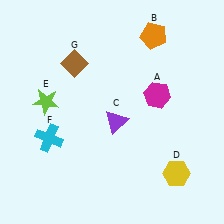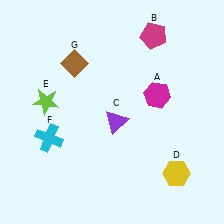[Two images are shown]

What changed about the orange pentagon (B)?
In Image 1, B is orange. In Image 2, it changed to magenta.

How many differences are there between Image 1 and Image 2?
There is 1 difference between the two images.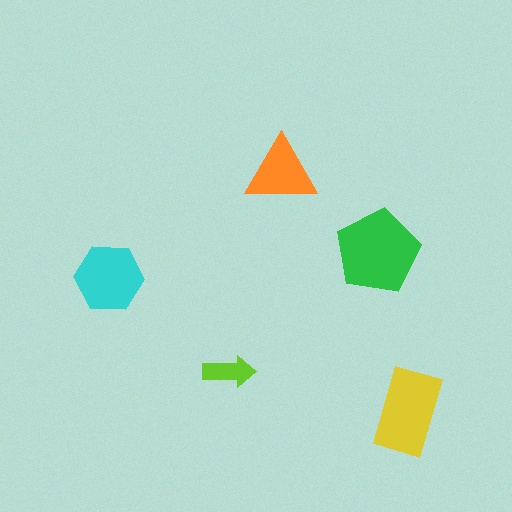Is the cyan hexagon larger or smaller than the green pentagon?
Smaller.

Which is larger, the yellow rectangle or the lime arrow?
The yellow rectangle.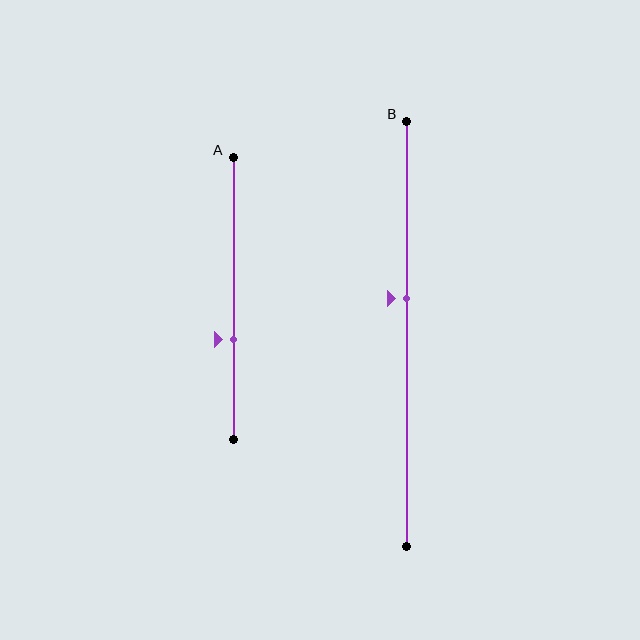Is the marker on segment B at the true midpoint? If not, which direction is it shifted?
No, the marker on segment B is shifted upward by about 8% of the segment length.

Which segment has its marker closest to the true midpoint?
Segment B has its marker closest to the true midpoint.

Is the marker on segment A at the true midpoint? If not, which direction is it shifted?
No, the marker on segment A is shifted downward by about 15% of the segment length.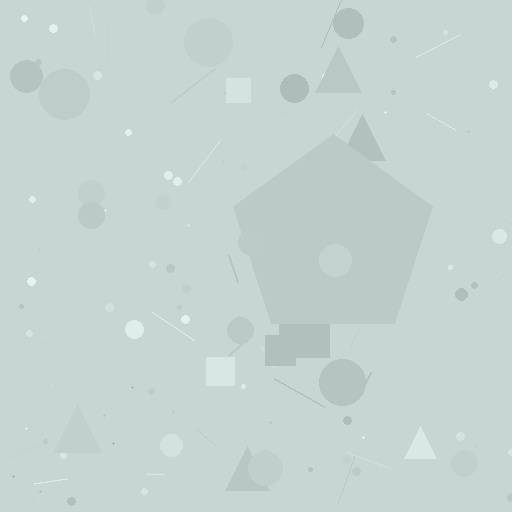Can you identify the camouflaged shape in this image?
The camouflaged shape is a pentagon.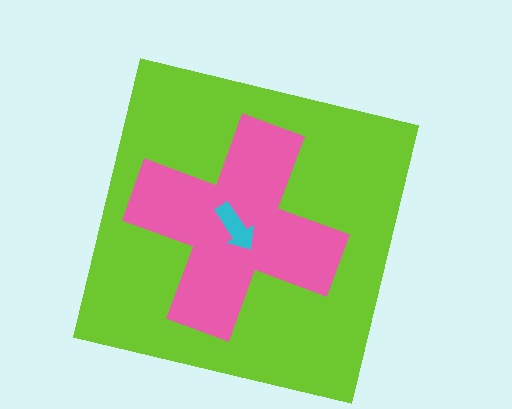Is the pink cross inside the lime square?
Yes.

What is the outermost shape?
The lime square.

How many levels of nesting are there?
3.